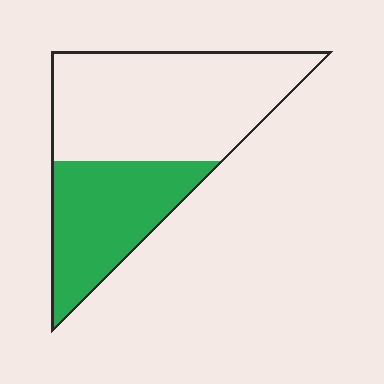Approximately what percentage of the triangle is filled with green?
Approximately 35%.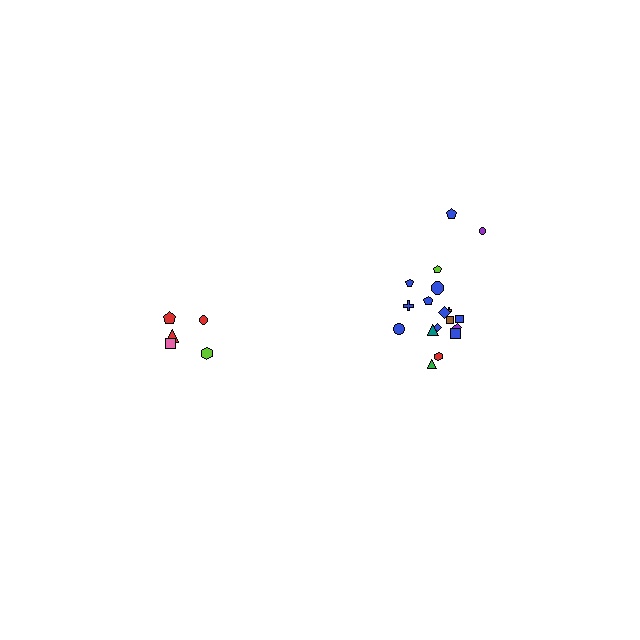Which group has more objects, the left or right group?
The right group.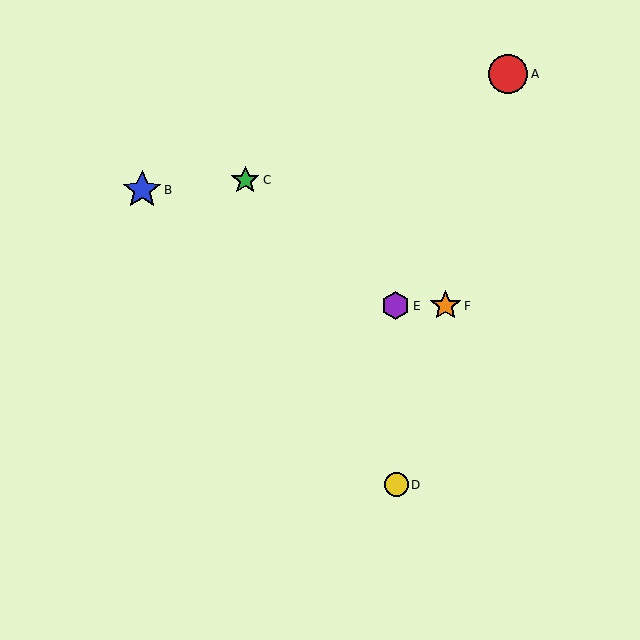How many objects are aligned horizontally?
2 objects (E, F) are aligned horizontally.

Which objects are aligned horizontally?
Objects E, F are aligned horizontally.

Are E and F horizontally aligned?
Yes, both are at y≈306.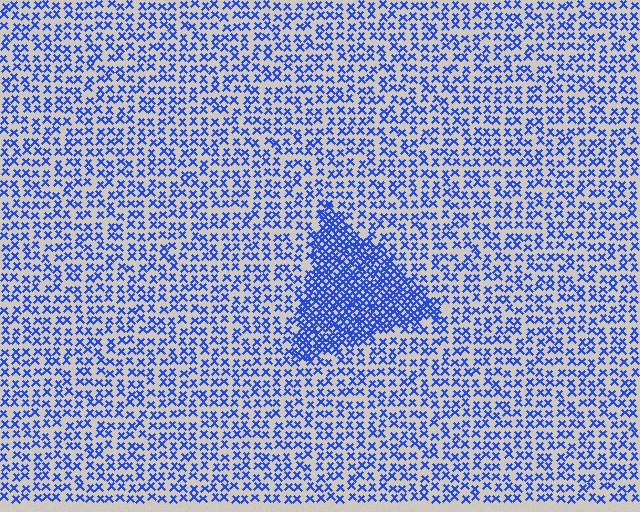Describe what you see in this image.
The image contains small blue elements arranged at two different densities. A triangle-shaped region is visible where the elements are more densely packed than the surrounding area.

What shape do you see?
I see a triangle.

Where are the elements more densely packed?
The elements are more densely packed inside the triangle boundary.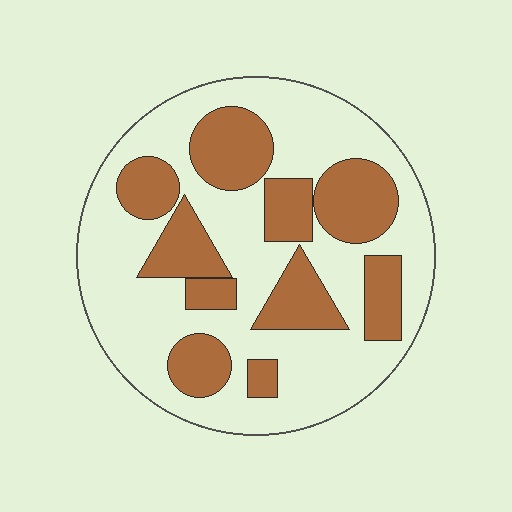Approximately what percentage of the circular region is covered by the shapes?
Approximately 35%.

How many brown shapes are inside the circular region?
10.